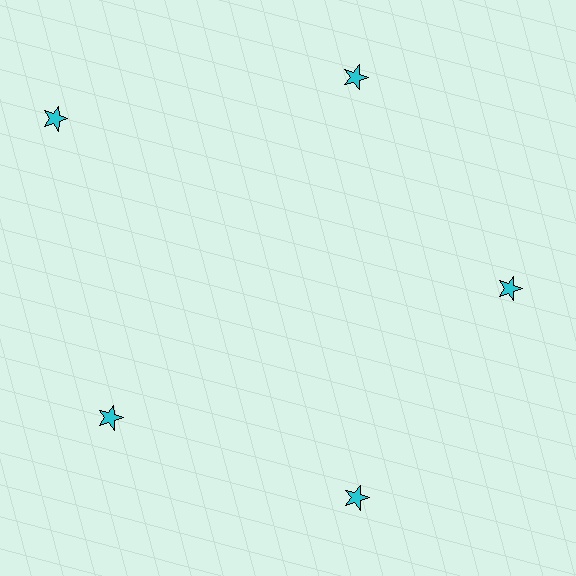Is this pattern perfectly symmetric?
No. The 5 cyan stars are arranged in a ring, but one element near the 10 o'clock position is pushed outward from the center, breaking the 5-fold rotational symmetry.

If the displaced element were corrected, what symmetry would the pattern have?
It would have 5-fold rotational symmetry — the pattern would map onto itself every 72 degrees.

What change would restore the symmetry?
The symmetry would be restored by moving it inward, back onto the ring so that all 5 stars sit at equal angles and equal distance from the center.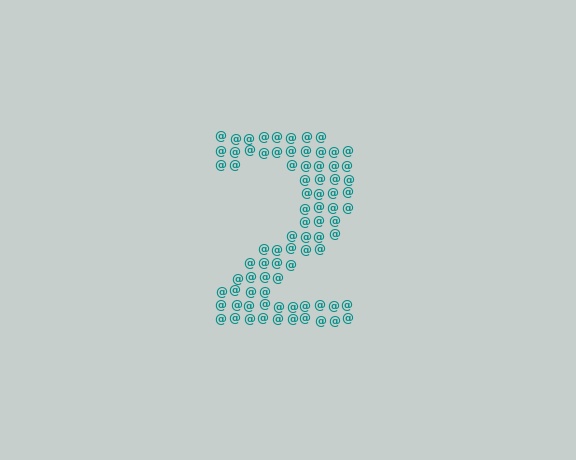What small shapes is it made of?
It is made of small at signs.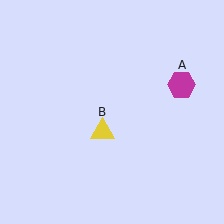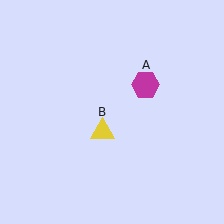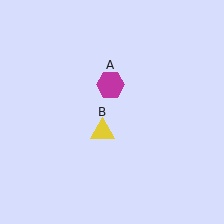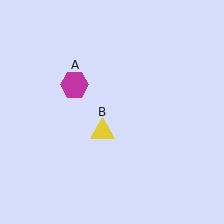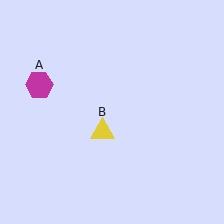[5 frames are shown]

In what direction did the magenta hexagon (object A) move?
The magenta hexagon (object A) moved left.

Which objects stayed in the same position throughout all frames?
Yellow triangle (object B) remained stationary.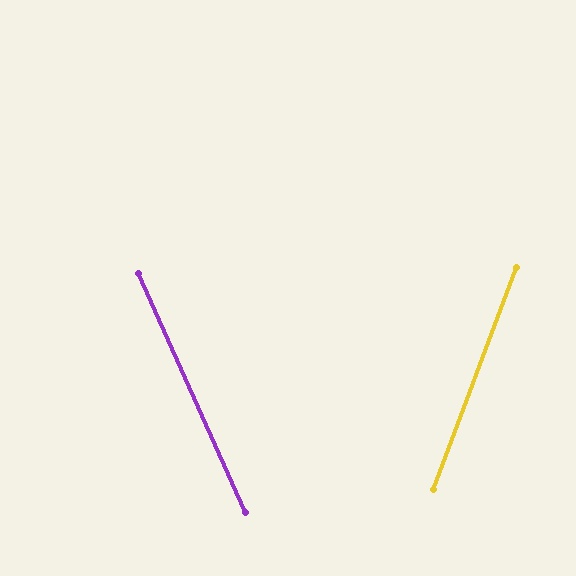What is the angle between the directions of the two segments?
Approximately 45 degrees.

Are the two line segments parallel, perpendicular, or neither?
Neither parallel nor perpendicular — they differ by about 45°.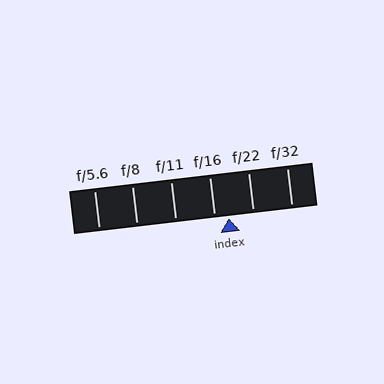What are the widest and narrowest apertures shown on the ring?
The widest aperture shown is f/5.6 and the narrowest is f/32.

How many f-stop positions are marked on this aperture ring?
There are 6 f-stop positions marked.